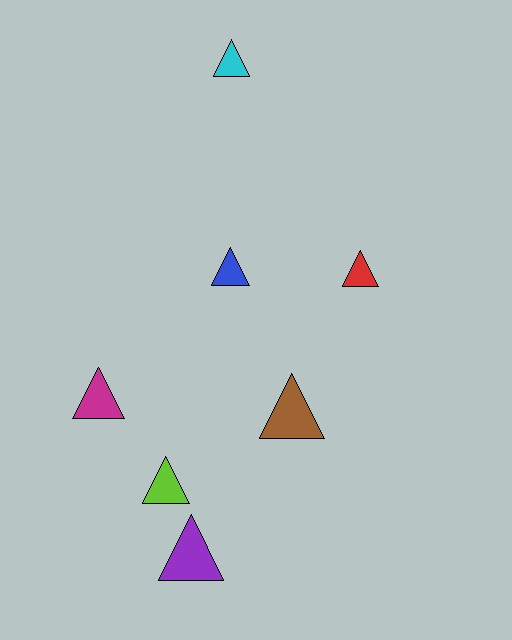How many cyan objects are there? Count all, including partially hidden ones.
There is 1 cyan object.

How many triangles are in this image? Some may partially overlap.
There are 7 triangles.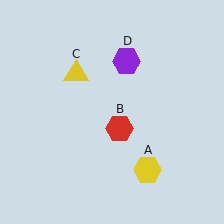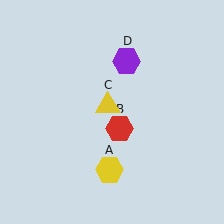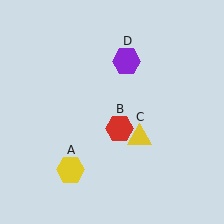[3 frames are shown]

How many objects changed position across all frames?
2 objects changed position: yellow hexagon (object A), yellow triangle (object C).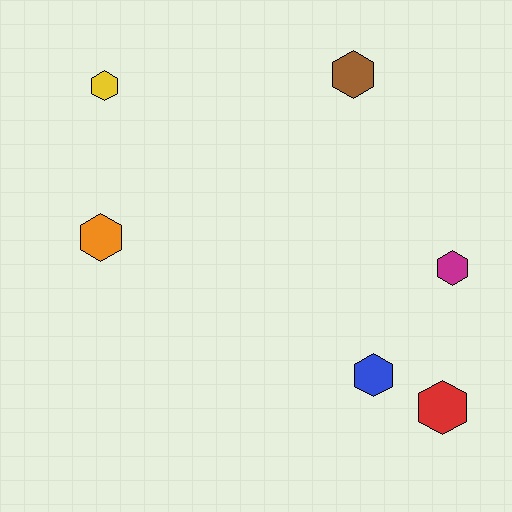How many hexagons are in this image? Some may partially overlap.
There are 6 hexagons.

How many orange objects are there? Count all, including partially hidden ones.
There is 1 orange object.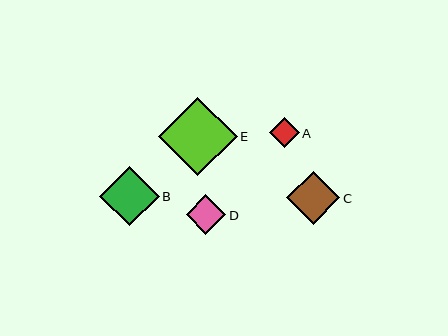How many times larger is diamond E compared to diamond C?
Diamond E is approximately 1.5 times the size of diamond C.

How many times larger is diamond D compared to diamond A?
Diamond D is approximately 1.3 times the size of diamond A.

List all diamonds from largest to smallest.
From largest to smallest: E, B, C, D, A.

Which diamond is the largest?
Diamond E is the largest with a size of approximately 79 pixels.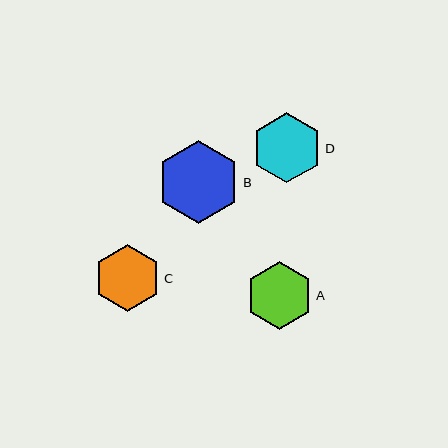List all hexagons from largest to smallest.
From largest to smallest: B, D, A, C.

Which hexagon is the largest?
Hexagon B is the largest with a size of approximately 83 pixels.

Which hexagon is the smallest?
Hexagon C is the smallest with a size of approximately 67 pixels.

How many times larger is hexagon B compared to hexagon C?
Hexagon B is approximately 1.2 times the size of hexagon C.